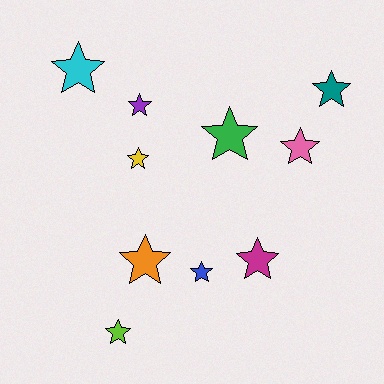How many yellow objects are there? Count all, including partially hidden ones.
There is 1 yellow object.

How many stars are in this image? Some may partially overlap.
There are 10 stars.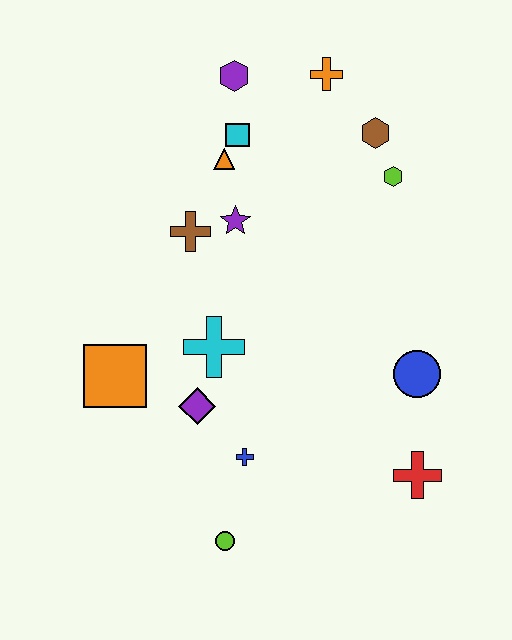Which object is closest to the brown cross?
The purple star is closest to the brown cross.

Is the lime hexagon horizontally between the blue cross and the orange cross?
No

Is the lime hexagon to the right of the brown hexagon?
Yes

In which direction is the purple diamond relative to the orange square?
The purple diamond is to the right of the orange square.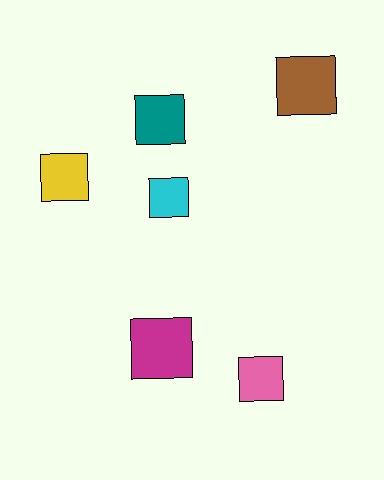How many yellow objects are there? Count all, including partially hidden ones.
There is 1 yellow object.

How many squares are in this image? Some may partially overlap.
There are 6 squares.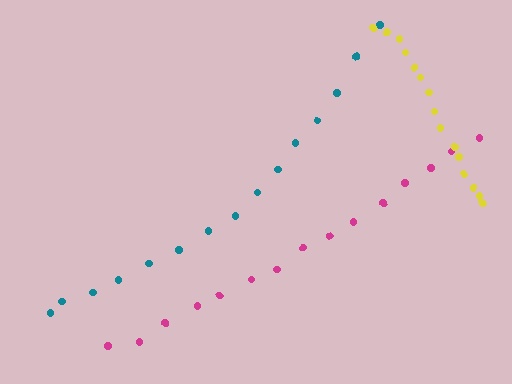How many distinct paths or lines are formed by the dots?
There are 3 distinct paths.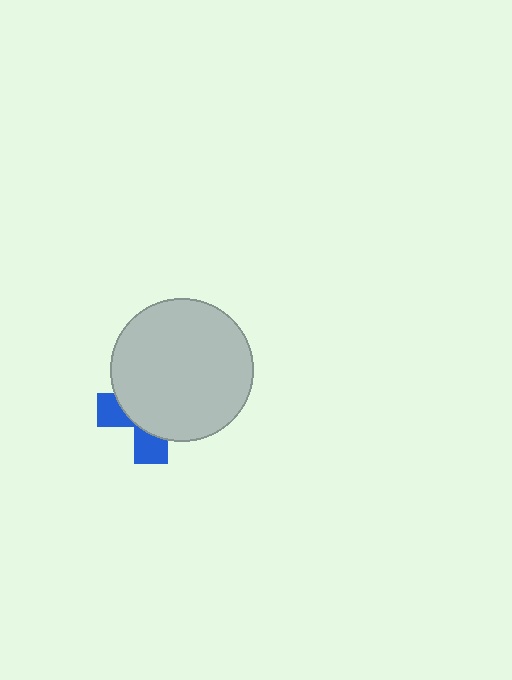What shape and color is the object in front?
The object in front is a light gray circle.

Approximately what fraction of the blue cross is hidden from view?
Roughly 69% of the blue cross is hidden behind the light gray circle.